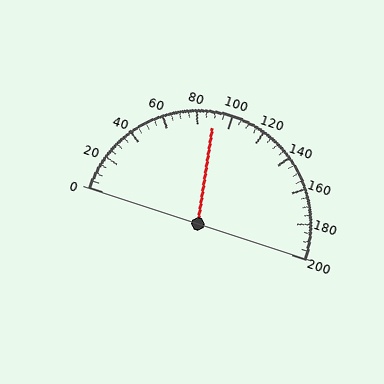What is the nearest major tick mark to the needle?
The nearest major tick mark is 80.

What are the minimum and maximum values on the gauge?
The gauge ranges from 0 to 200.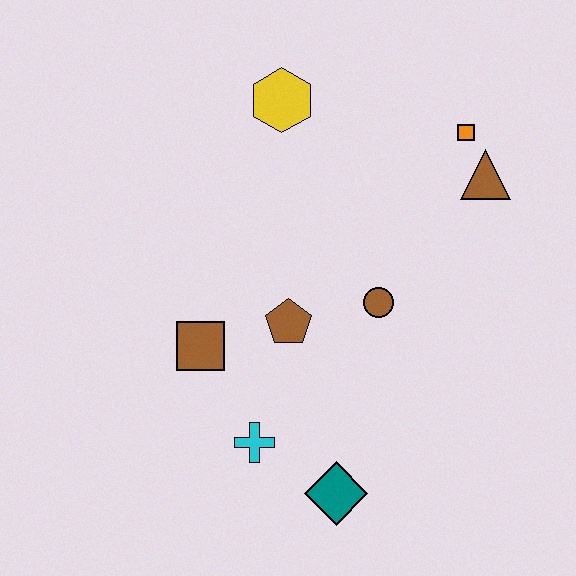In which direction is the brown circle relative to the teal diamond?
The brown circle is above the teal diamond.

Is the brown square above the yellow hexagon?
No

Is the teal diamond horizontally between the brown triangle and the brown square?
Yes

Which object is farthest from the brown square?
The orange square is farthest from the brown square.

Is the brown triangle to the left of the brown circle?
No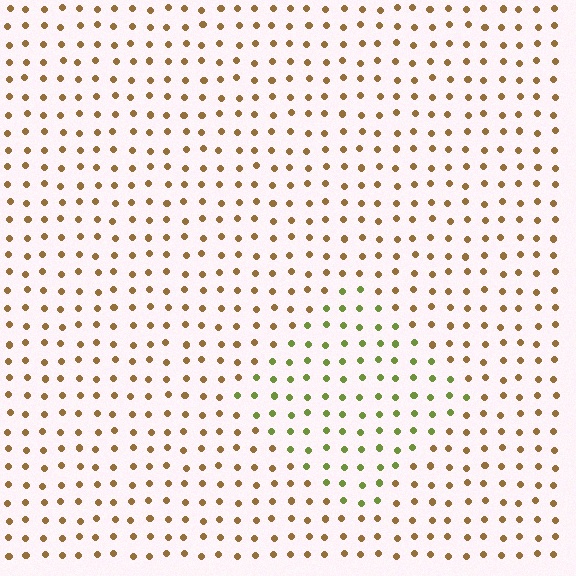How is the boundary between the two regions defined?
The boundary is defined purely by a slight shift in hue (about 51 degrees). Spacing, size, and orientation are identical on both sides.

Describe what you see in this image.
The image is filled with small brown elements in a uniform arrangement. A diamond-shaped region is visible where the elements are tinted to a slightly different hue, forming a subtle color boundary.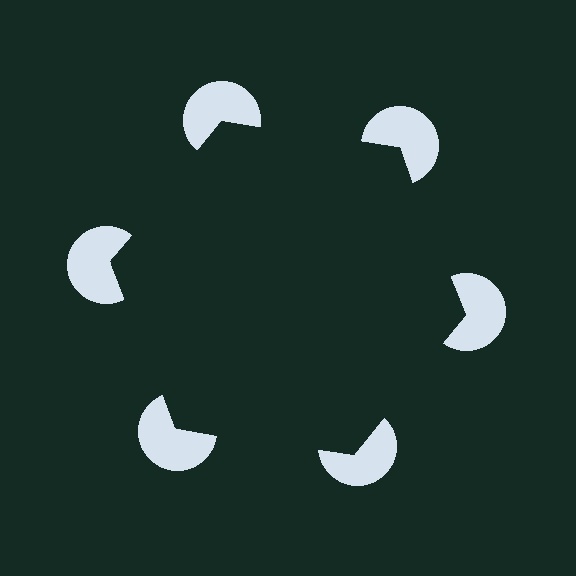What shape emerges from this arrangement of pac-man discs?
An illusory hexagon — its edges are inferred from the aligned wedge cuts in the pac-man discs, not physically drawn.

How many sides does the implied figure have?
6 sides.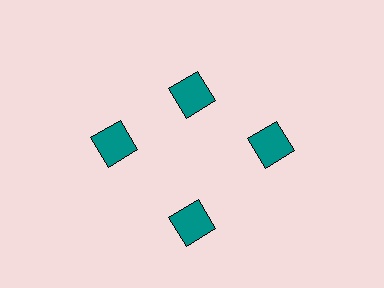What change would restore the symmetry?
The symmetry would be restored by moving it outward, back onto the ring so that all 4 squares sit at equal angles and equal distance from the center.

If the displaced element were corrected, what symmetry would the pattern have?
It would have 4-fold rotational symmetry — the pattern would map onto itself every 90 degrees.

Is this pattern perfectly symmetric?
No. The 4 teal squares are arranged in a ring, but one element near the 12 o'clock position is pulled inward toward the center, breaking the 4-fold rotational symmetry.